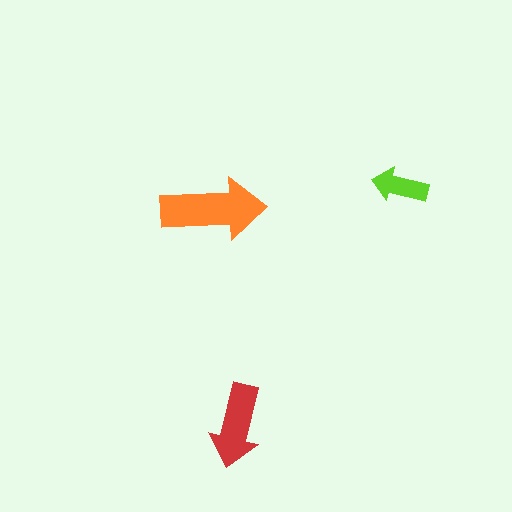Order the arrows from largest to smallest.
the orange one, the red one, the lime one.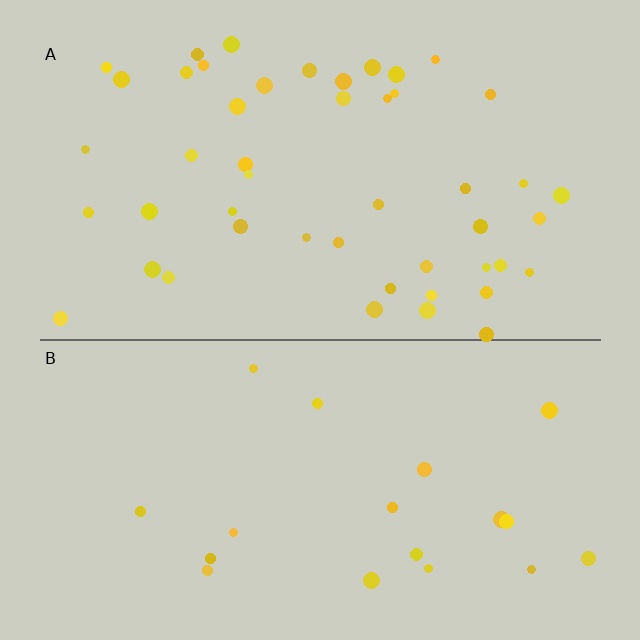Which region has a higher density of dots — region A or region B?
A (the top).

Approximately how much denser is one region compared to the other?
Approximately 2.5× — region A over region B.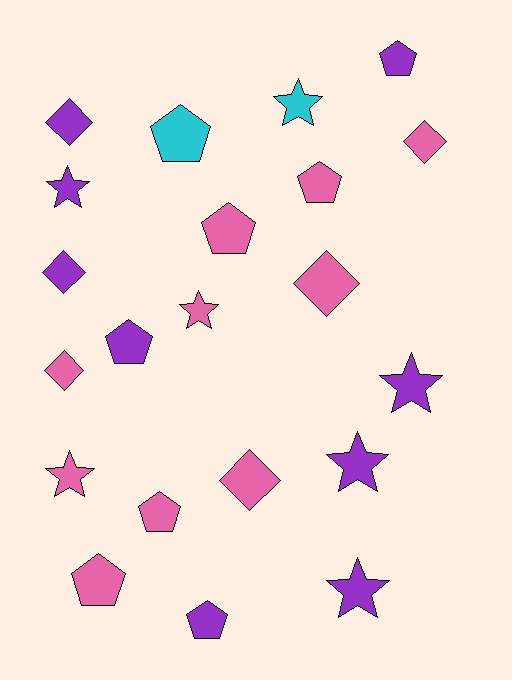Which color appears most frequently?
Pink, with 10 objects.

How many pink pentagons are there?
There are 4 pink pentagons.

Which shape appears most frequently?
Pentagon, with 8 objects.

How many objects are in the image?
There are 21 objects.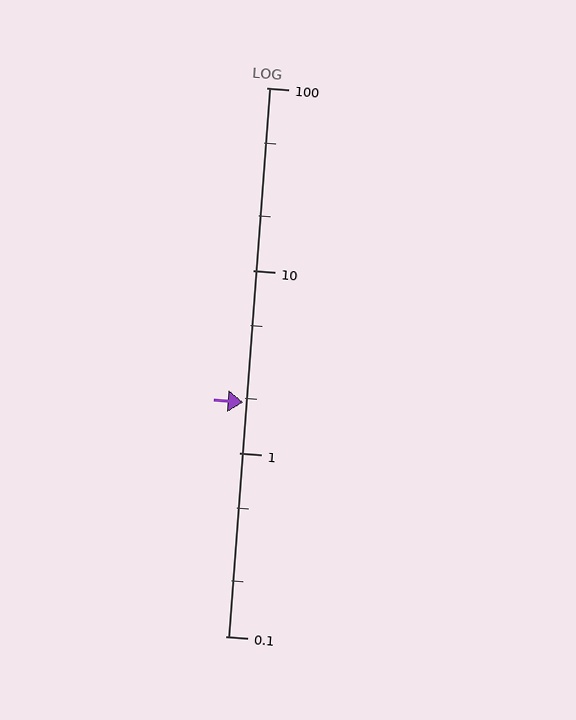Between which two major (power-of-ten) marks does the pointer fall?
The pointer is between 1 and 10.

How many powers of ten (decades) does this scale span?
The scale spans 3 decades, from 0.1 to 100.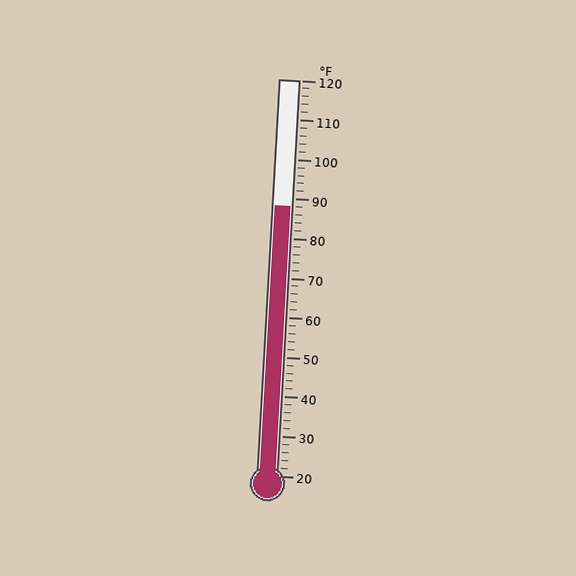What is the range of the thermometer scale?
The thermometer scale ranges from 20°F to 120°F.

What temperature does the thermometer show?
The thermometer shows approximately 88°F.